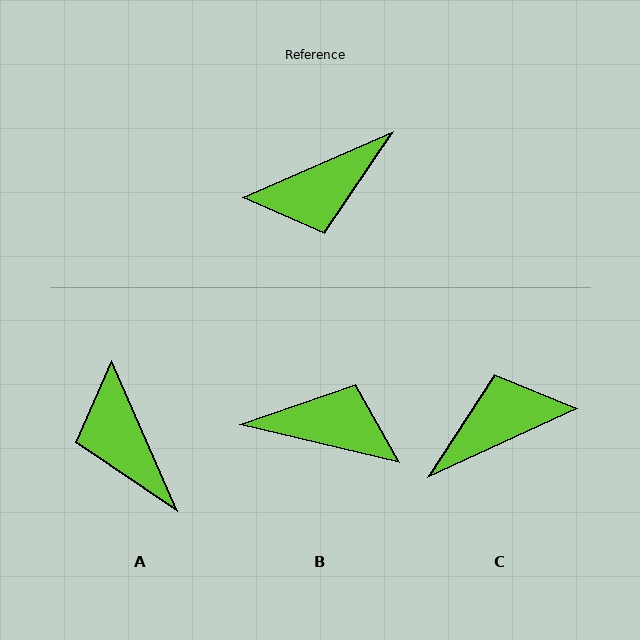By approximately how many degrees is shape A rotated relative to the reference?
Approximately 90 degrees clockwise.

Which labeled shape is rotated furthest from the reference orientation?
C, about 179 degrees away.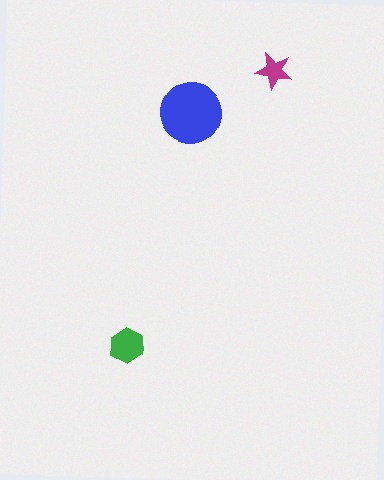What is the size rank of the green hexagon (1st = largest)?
2nd.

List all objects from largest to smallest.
The blue circle, the green hexagon, the magenta star.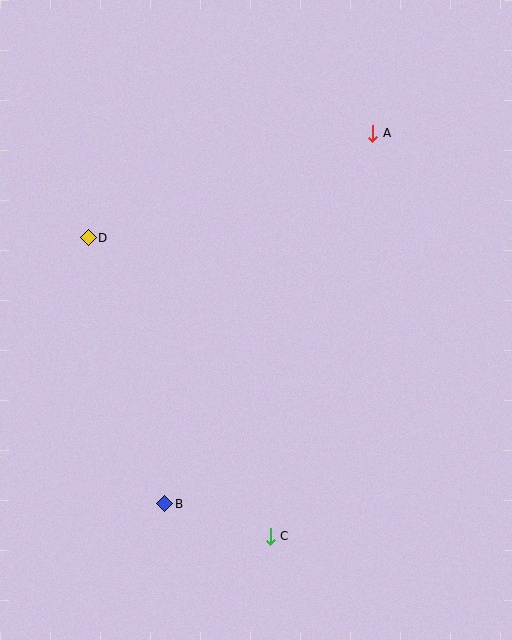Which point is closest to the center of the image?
Point D at (88, 238) is closest to the center.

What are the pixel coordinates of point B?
Point B is at (165, 504).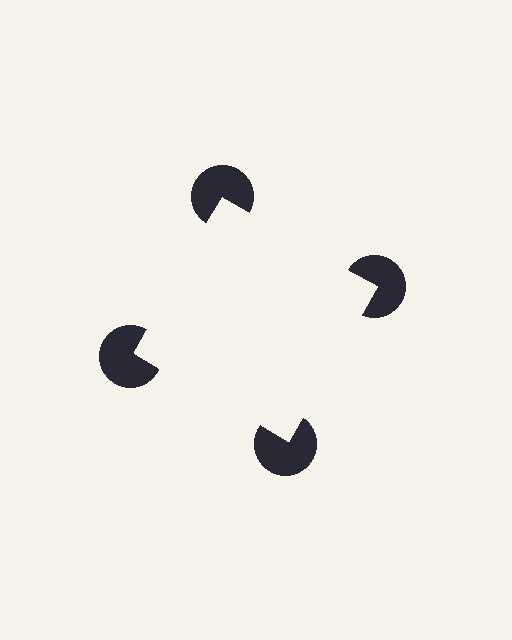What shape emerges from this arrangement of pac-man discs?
An illusory square — its edges are inferred from the aligned wedge cuts in the pac-man discs, not physically drawn.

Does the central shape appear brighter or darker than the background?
It typically appears slightly brighter than the background, even though no actual brightness change is drawn.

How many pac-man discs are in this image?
There are 4 — one at each vertex of the illusory square.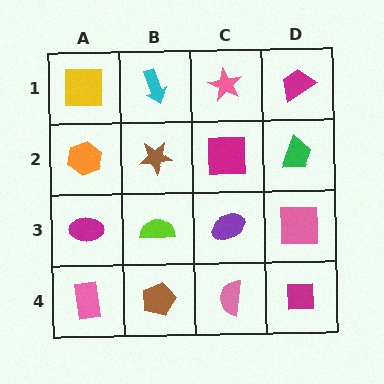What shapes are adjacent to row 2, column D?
A magenta trapezoid (row 1, column D), a pink square (row 3, column D), a magenta square (row 2, column C).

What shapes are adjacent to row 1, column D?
A green trapezoid (row 2, column D), a pink star (row 1, column C).